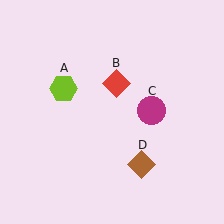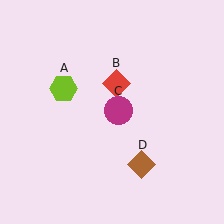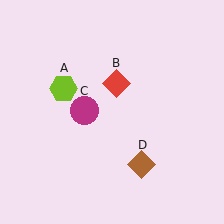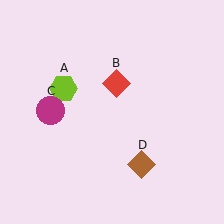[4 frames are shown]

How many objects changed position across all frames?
1 object changed position: magenta circle (object C).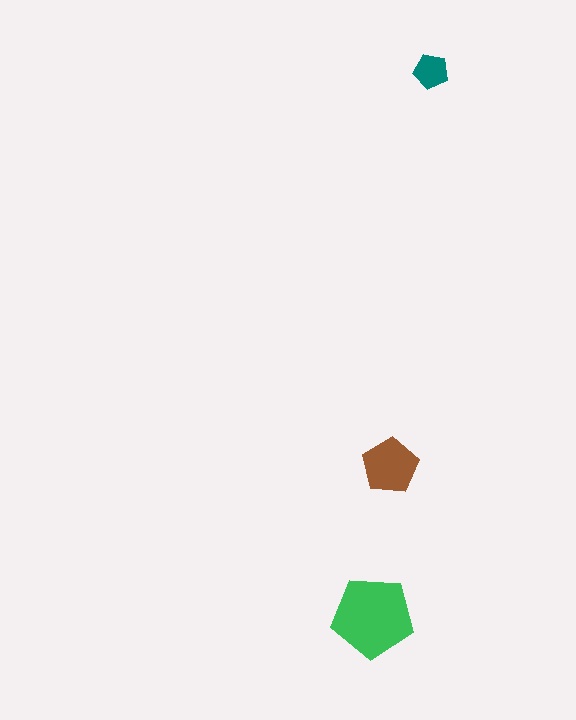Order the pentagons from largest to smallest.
the green one, the brown one, the teal one.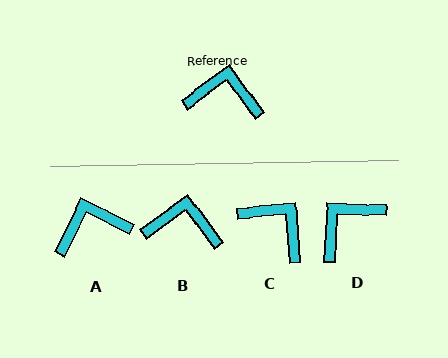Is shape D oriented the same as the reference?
No, it is off by about 52 degrees.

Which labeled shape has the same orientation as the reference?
B.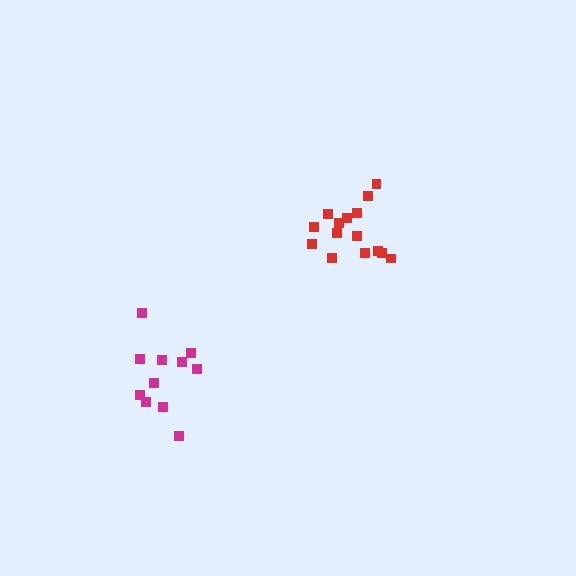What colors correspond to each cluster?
The clusters are colored: red, magenta.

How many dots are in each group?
Group 1: 16 dots, Group 2: 11 dots (27 total).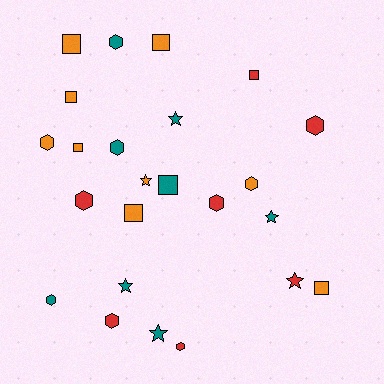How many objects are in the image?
There are 24 objects.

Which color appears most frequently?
Orange, with 9 objects.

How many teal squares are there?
There is 1 teal square.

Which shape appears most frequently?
Hexagon, with 10 objects.